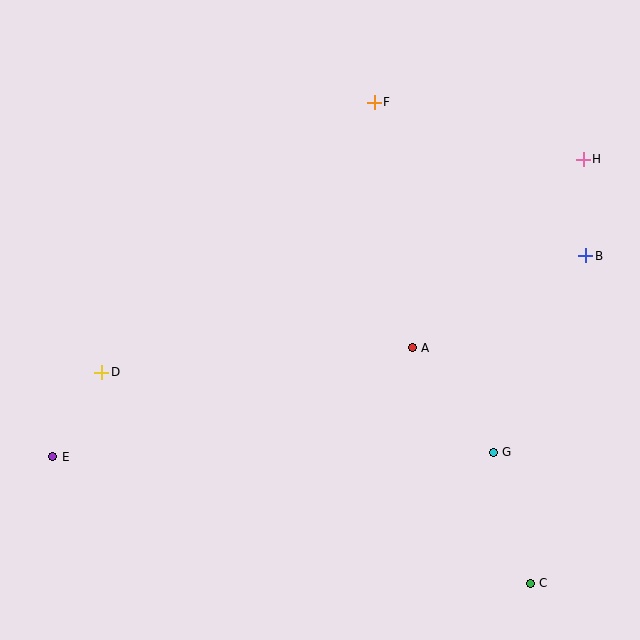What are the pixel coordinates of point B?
Point B is at (586, 256).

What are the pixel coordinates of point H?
Point H is at (583, 159).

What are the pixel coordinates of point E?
Point E is at (53, 457).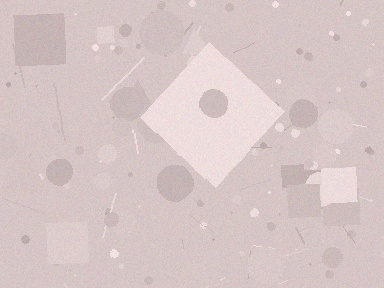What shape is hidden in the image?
A diamond is hidden in the image.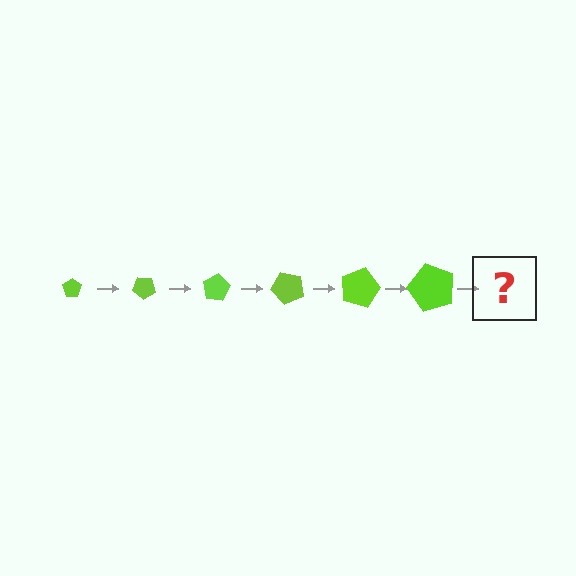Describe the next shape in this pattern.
It should be a pentagon, larger than the previous one and rotated 240 degrees from the start.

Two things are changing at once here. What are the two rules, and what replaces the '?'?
The two rules are that the pentagon grows larger each step and it rotates 40 degrees each step. The '?' should be a pentagon, larger than the previous one and rotated 240 degrees from the start.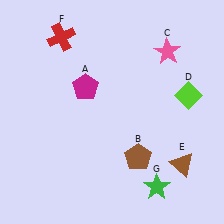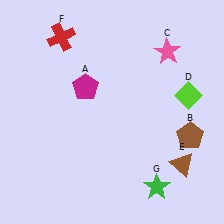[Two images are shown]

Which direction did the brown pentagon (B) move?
The brown pentagon (B) moved right.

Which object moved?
The brown pentagon (B) moved right.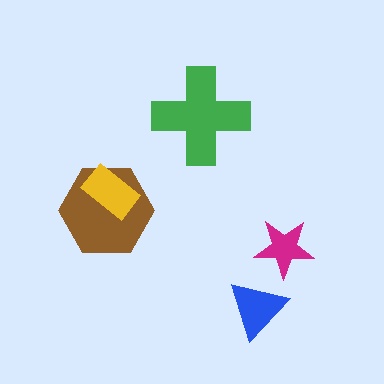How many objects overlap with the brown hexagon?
1 object overlaps with the brown hexagon.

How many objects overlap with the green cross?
0 objects overlap with the green cross.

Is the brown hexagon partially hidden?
Yes, it is partially covered by another shape.